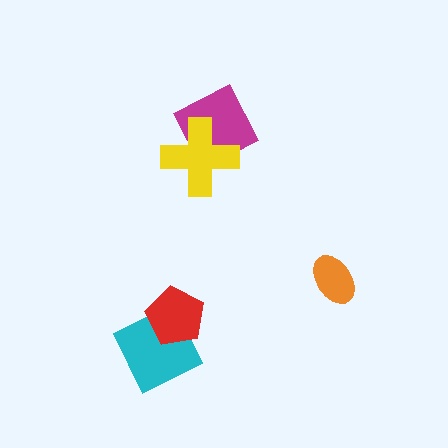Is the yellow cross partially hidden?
No, no other shape covers it.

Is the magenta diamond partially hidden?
Yes, it is partially covered by another shape.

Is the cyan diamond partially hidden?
Yes, it is partially covered by another shape.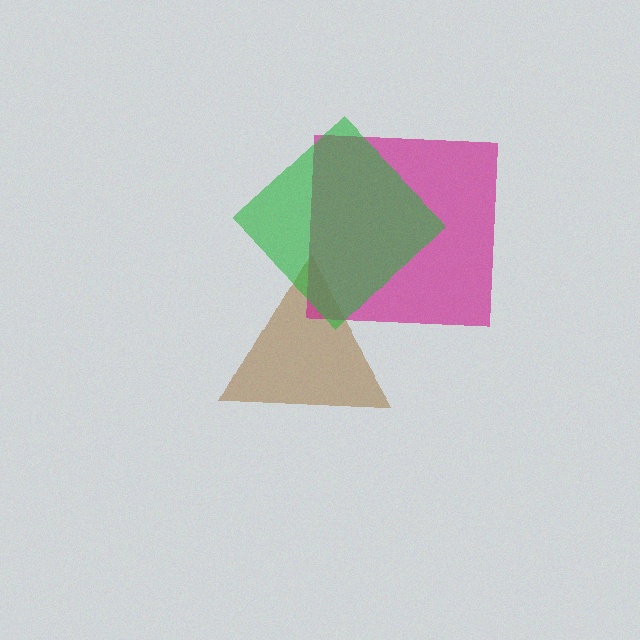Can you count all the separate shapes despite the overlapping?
Yes, there are 3 separate shapes.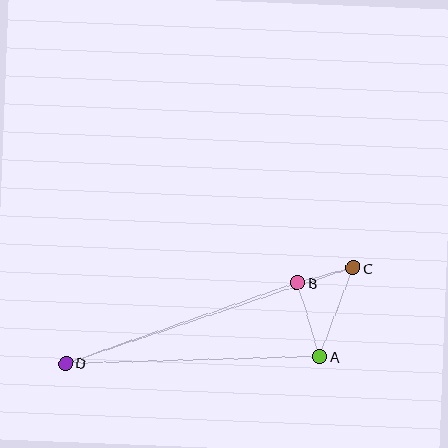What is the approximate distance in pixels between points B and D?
The distance between B and D is approximately 245 pixels.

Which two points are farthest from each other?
Points C and D are farthest from each other.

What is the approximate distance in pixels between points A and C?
The distance between A and C is approximately 95 pixels.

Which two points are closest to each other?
Points B and C are closest to each other.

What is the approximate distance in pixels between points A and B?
The distance between A and B is approximately 77 pixels.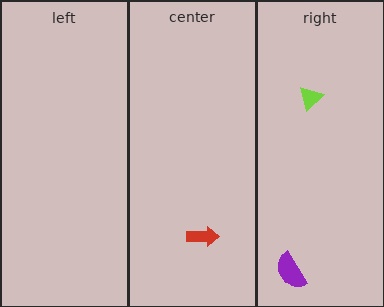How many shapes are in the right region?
2.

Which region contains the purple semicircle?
The right region.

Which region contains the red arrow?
The center region.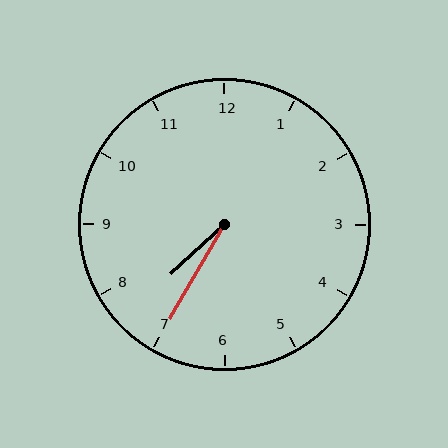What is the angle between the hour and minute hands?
Approximately 18 degrees.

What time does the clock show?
7:35.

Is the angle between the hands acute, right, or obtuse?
It is acute.